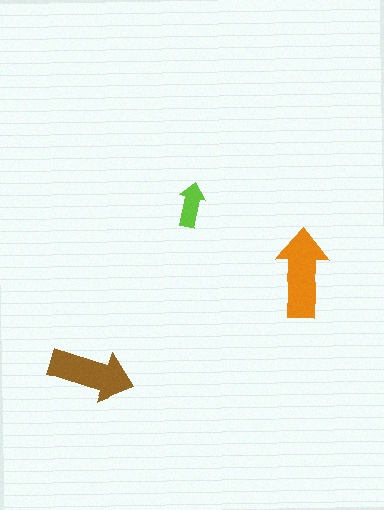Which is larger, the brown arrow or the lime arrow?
The brown one.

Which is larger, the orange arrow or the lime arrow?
The orange one.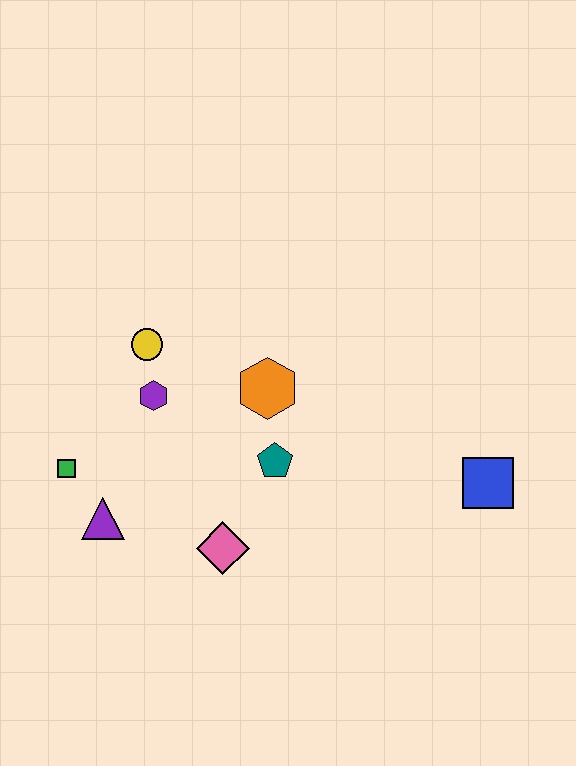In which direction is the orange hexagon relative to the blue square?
The orange hexagon is to the left of the blue square.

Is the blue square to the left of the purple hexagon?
No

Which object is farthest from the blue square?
The green square is farthest from the blue square.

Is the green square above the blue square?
Yes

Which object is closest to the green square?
The purple triangle is closest to the green square.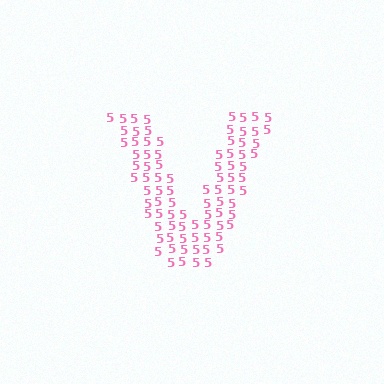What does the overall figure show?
The overall figure shows the letter V.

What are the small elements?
The small elements are digit 5's.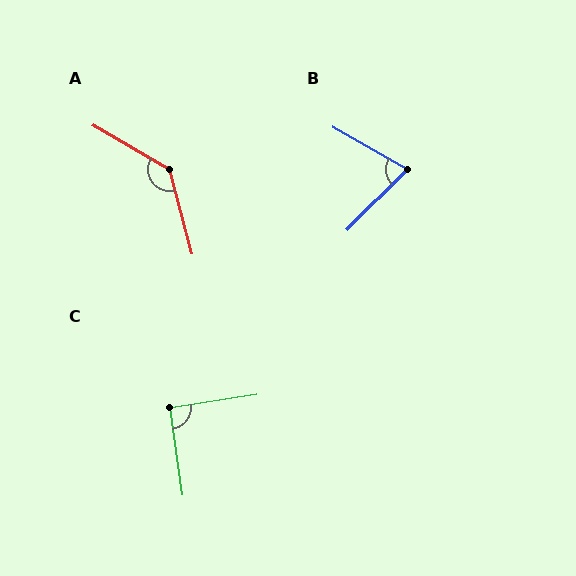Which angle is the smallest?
B, at approximately 75 degrees.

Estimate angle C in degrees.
Approximately 91 degrees.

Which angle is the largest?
A, at approximately 135 degrees.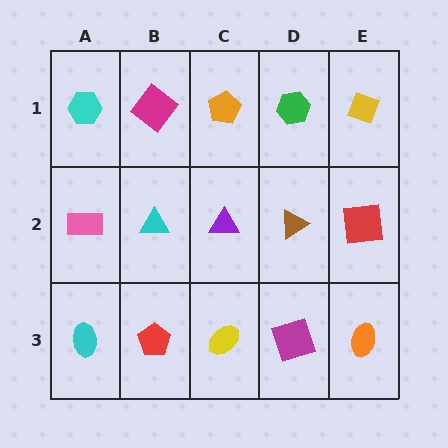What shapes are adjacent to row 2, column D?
A green hexagon (row 1, column D), a magenta square (row 3, column D), a purple triangle (row 2, column C), a red square (row 2, column E).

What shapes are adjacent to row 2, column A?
A cyan hexagon (row 1, column A), a cyan ellipse (row 3, column A), a cyan triangle (row 2, column B).